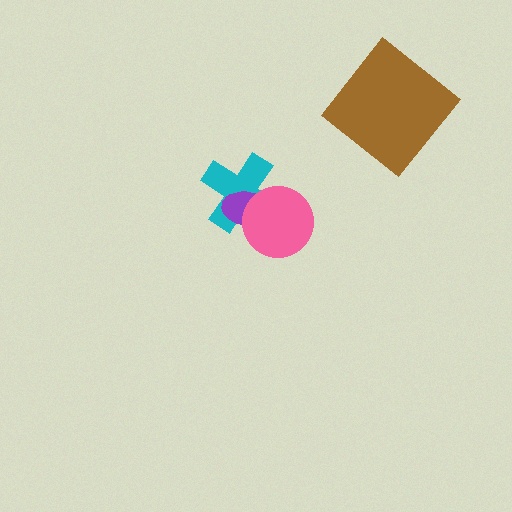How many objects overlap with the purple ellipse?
2 objects overlap with the purple ellipse.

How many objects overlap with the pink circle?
2 objects overlap with the pink circle.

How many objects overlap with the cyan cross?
2 objects overlap with the cyan cross.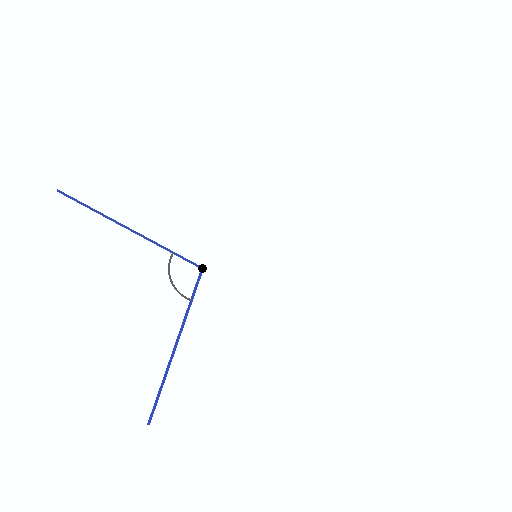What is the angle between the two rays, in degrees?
Approximately 99 degrees.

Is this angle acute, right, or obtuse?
It is obtuse.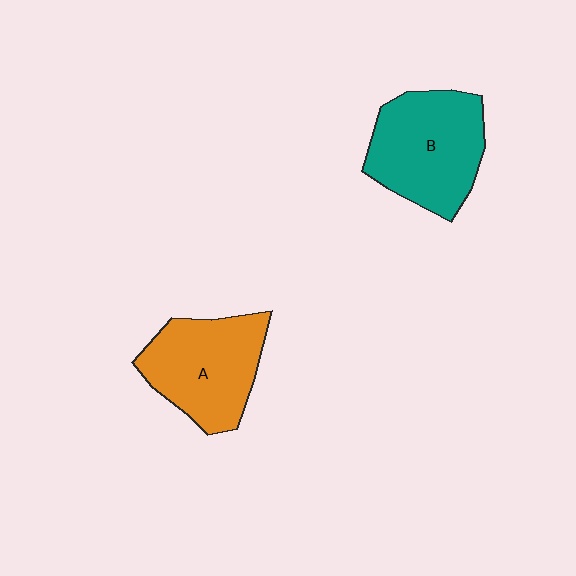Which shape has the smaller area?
Shape A (orange).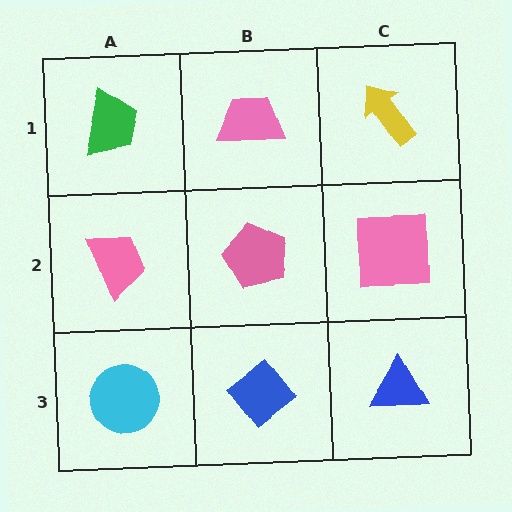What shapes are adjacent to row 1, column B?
A pink pentagon (row 2, column B), a green trapezoid (row 1, column A), a yellow arrow (row 1, column C).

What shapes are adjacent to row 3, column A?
A pink trapezoid (row 2, column A), a blue diamond (row 3, column B).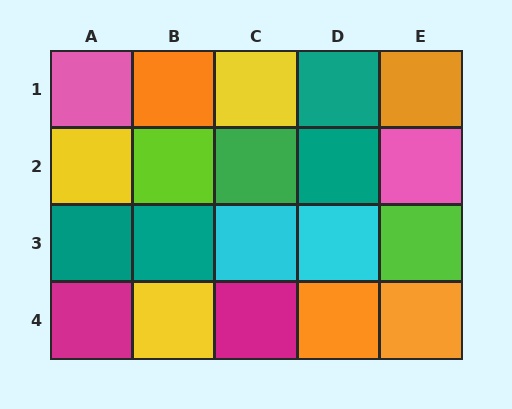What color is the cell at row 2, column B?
Lime.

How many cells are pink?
2 cells are pink.